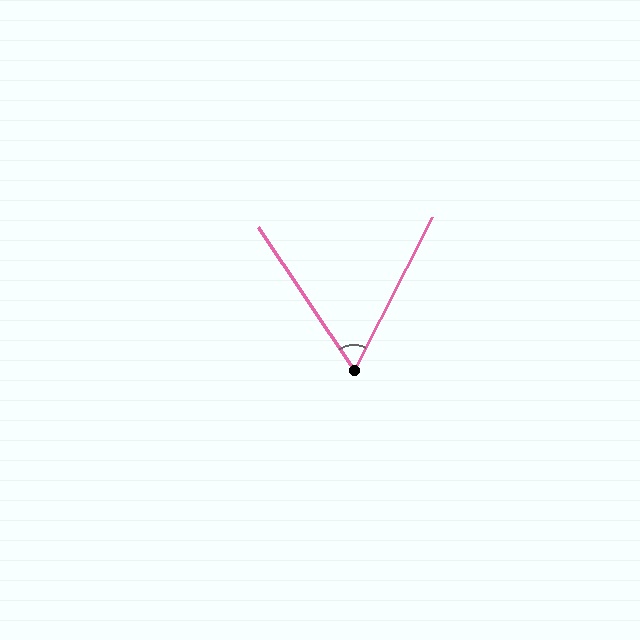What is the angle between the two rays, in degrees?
Approximately 61 degrees.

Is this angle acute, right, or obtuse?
It is acute.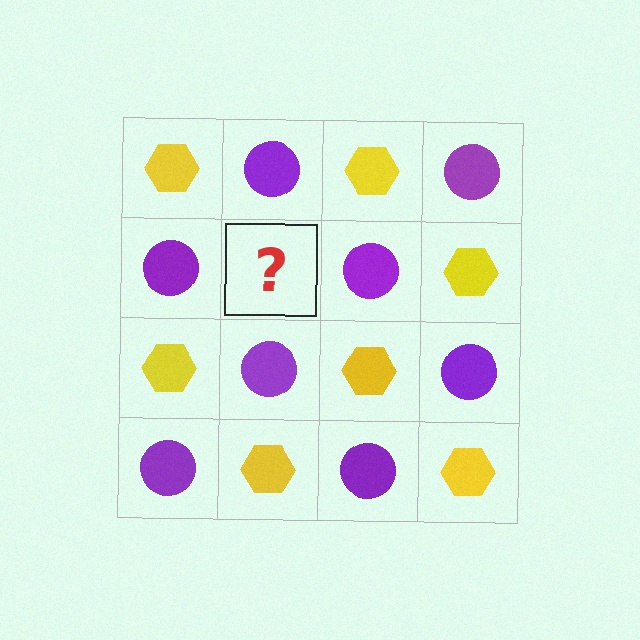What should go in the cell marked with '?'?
The missing cell should contain a yellow hexagon.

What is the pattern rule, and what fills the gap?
The rule is that it alternates yellow hexagon and purple circle in a checkerboard pattern. The gap should be filled with a yellow hexagon.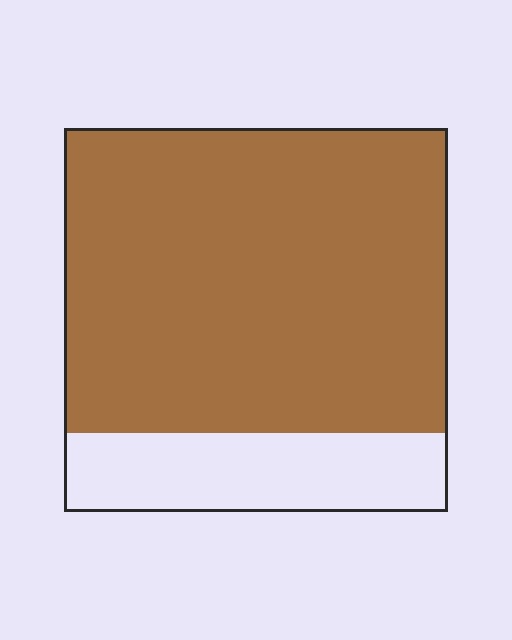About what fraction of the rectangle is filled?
About four fifths (4/5).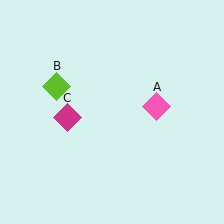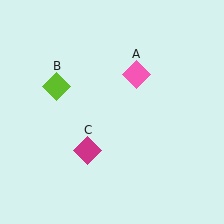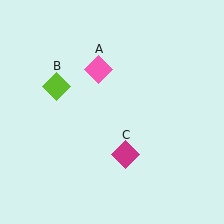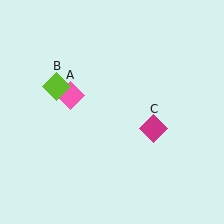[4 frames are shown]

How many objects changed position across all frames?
2 objects changed position: pink diamond (object A), magenta diamond (object C).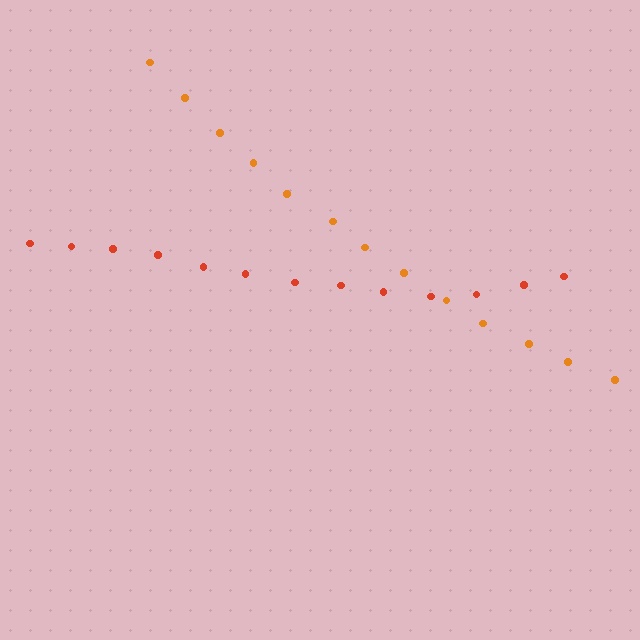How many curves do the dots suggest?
There are 2 distinct paths.